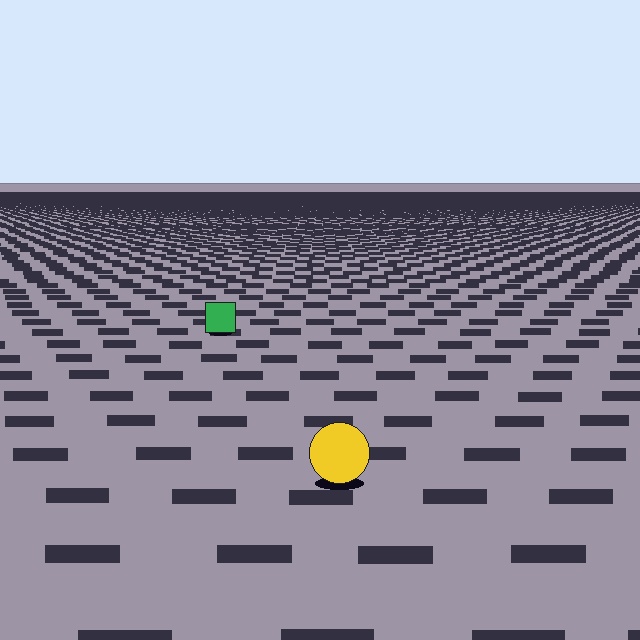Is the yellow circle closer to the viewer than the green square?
Yes. The yellow circle is closer — you can tell from the texture gradient: the ground texture is coarser near it.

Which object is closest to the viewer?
The yellow circle is closest. The texture marks near it are larger and more spread out.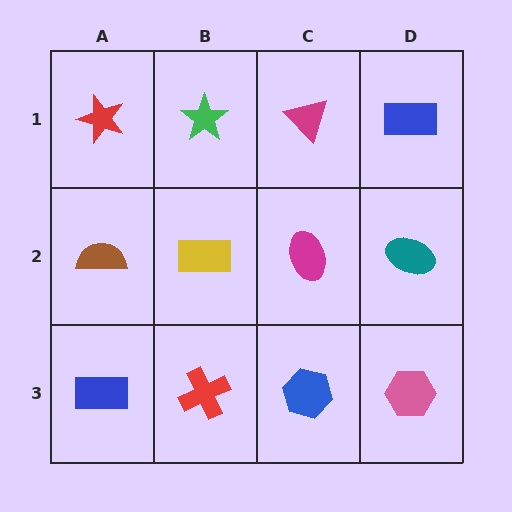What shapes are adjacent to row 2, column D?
A blue rectangle (row 1, column D), a pink hexagon (row 3, column D), a magenta ellipse (row 2, column C).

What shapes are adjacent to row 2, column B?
A green star (row 1, column B), a red cross (row 3, column B), a brown semicircle (row 2, column A), a magenta ellipse (row 2, column C).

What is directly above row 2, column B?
A green star.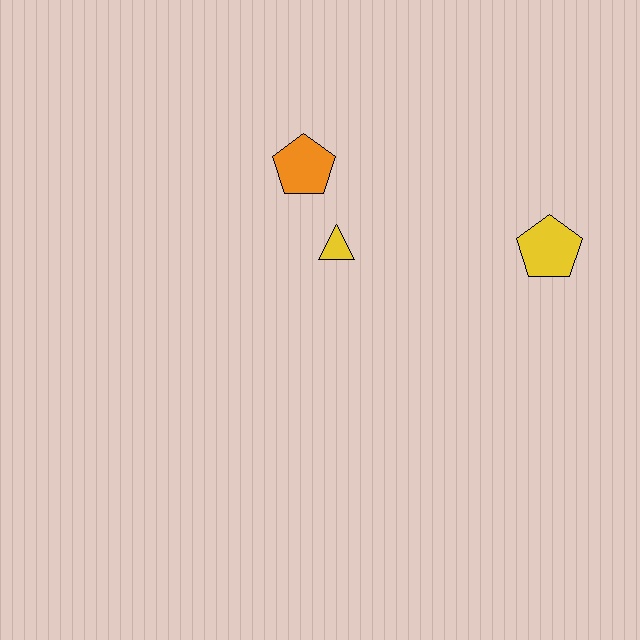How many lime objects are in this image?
There are no lime objects.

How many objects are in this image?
There are 3 objects.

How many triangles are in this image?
There is 1 triangle.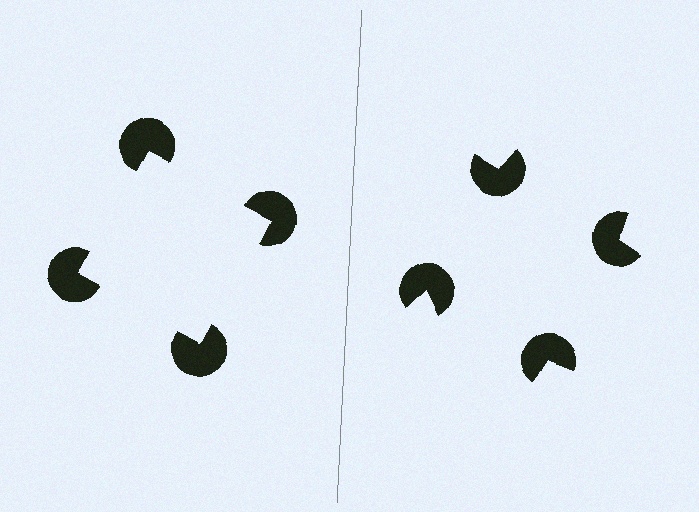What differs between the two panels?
The pac-man discs are positioned identically on both sides; only the wedge orientations differ. On the left they align to a square; on the right they are misaligned.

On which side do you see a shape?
An illusory square appears on the left side. On the right side the wedge cuts are rotated, so no coherent shape forms.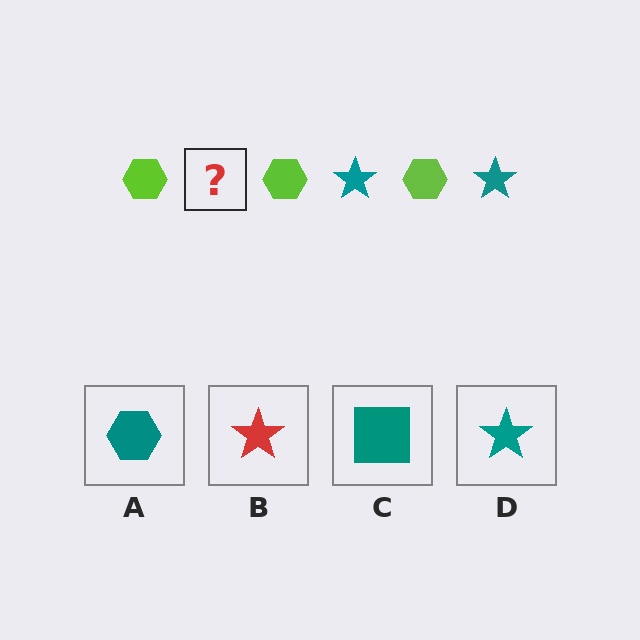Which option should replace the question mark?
Option D.